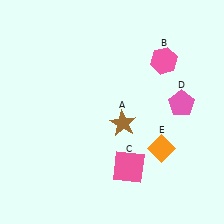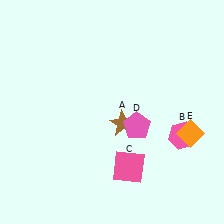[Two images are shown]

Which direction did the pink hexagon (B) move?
The pink hexagon (B) moved down.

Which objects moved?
The objects that moved are: the pink hexagon (B), the pink pentagon (D), the orange diamond (E).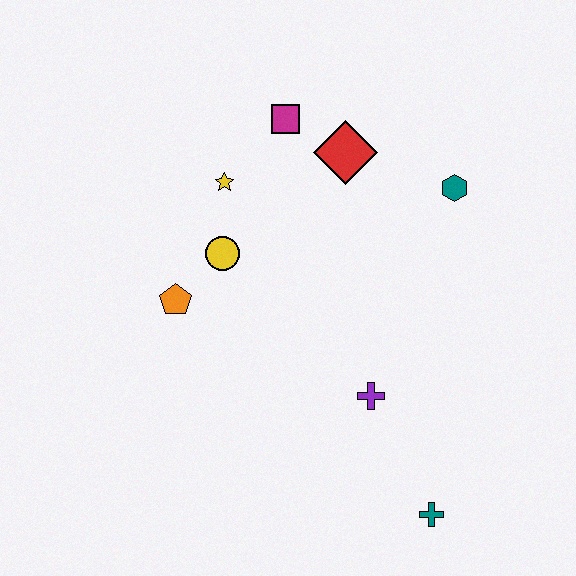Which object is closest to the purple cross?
The teal cross is closest to the purple cross.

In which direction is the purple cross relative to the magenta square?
The purple cross is below the magenta square.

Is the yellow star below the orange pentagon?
No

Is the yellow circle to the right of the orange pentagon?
Yes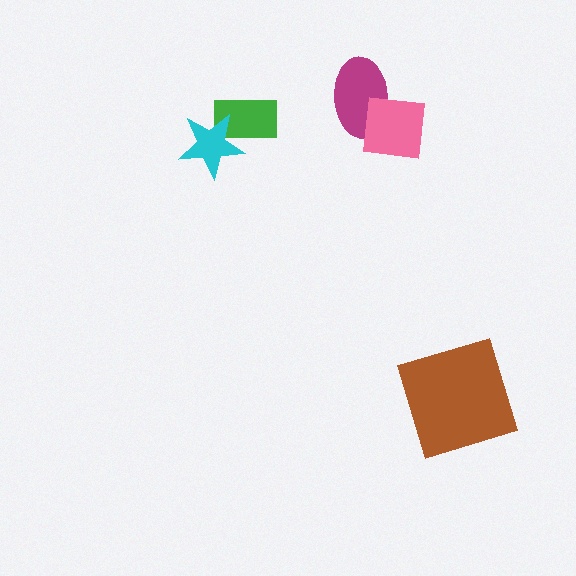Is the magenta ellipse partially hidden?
Yes, it is partially covered by another shape.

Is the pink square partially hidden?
No, no other shape covers it.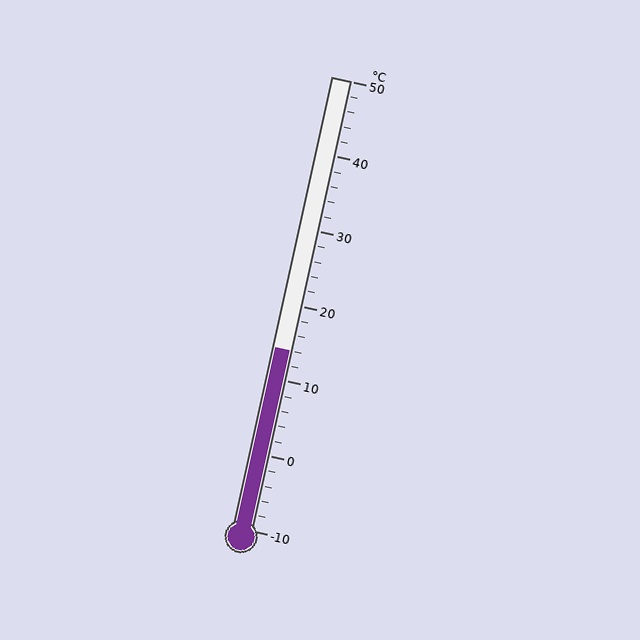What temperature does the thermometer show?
The thermometer shows approximately 14°C.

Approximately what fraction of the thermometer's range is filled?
The thermometer is filled to approximately 40% of its range.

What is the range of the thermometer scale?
The thermometer scale ranges from -10°C to 50°C.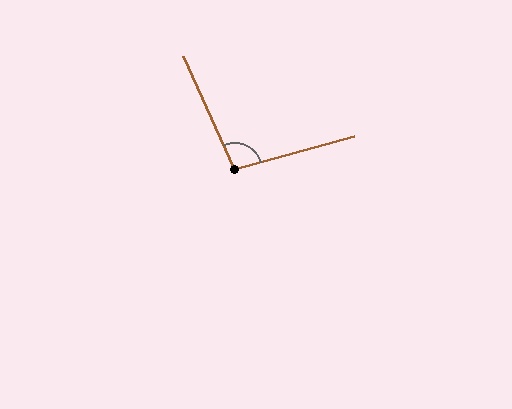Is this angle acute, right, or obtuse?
It is obtuse.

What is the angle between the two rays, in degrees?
Approximately 99 degrees.